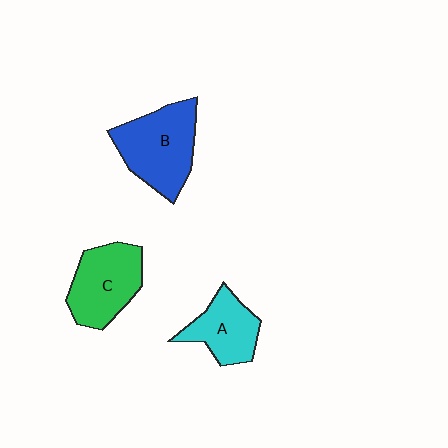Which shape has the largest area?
Shape B (blue).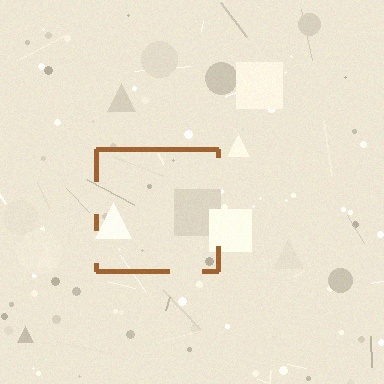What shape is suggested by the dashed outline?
The dashed outline suggests a square.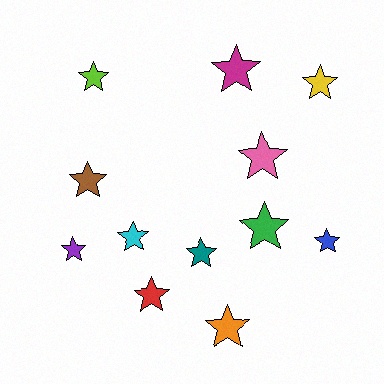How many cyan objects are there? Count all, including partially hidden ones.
There is 1 cyan object.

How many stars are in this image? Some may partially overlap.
There are 12 stars.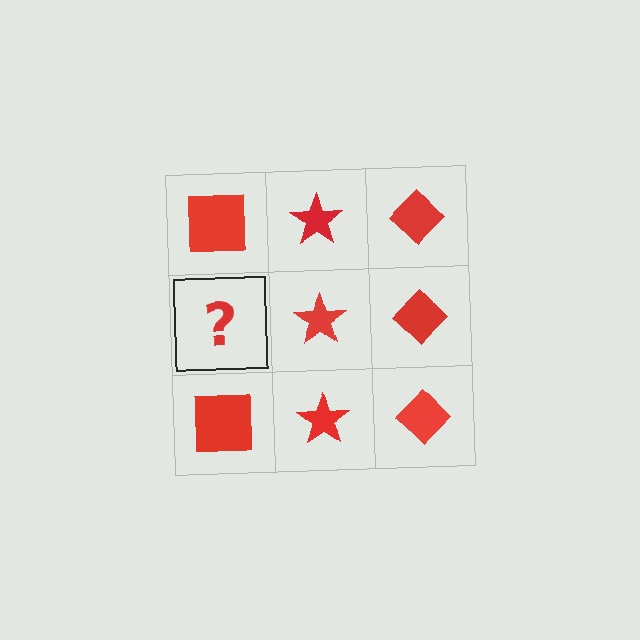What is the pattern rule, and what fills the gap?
The rule is that each column has a consistent shape. The gap should be filled with a red square.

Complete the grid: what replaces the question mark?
The question mark should be replaced with a red square.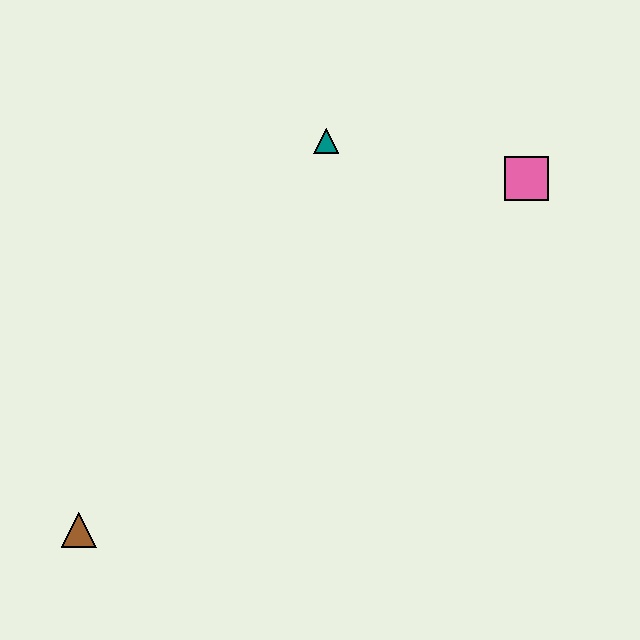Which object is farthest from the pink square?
The brown triangle is farthest from the pink square.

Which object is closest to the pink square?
The teal triangle is closest to the pink square.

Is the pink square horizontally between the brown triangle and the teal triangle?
No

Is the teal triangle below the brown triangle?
No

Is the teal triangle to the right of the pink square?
No